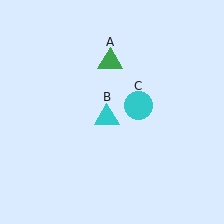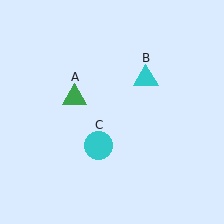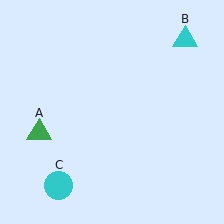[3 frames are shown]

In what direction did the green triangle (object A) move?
The green triangle (object A) moved down and to the left.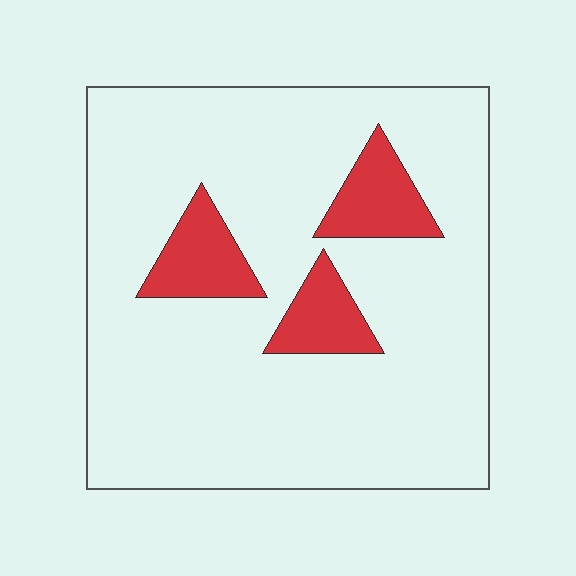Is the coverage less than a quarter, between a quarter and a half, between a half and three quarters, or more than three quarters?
Less than a quarter.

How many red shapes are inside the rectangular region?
3.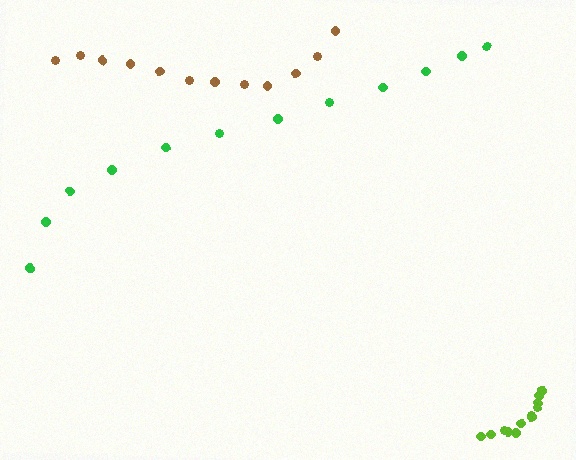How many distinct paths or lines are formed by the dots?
There are 3 distinct paths.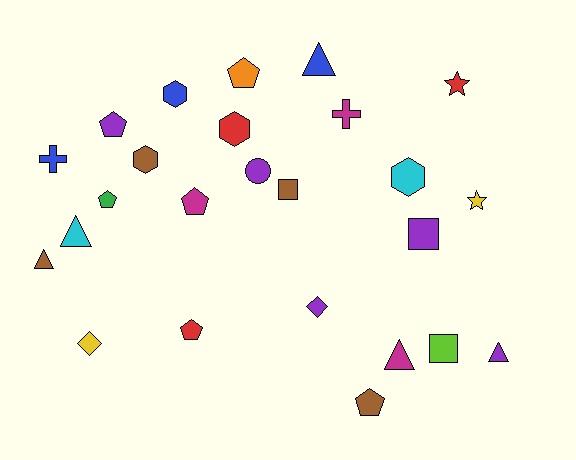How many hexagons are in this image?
There are 4 hexagons.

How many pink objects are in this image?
There are no pink objects.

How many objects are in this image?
There are 25 objects.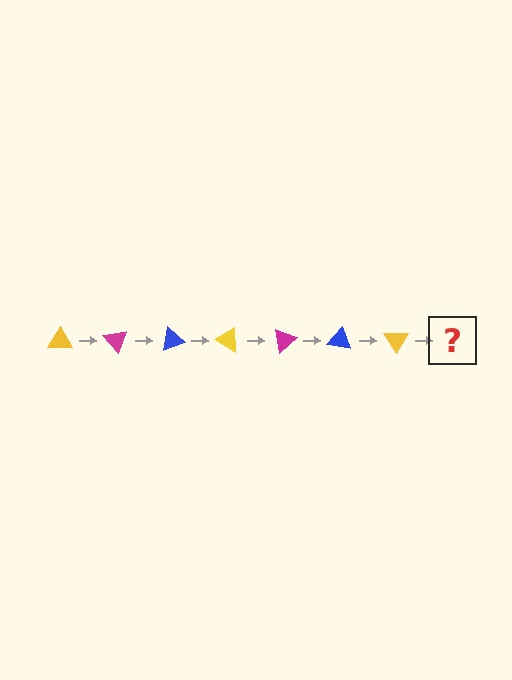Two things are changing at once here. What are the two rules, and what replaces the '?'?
The two rules are that it rotates 50 degrees each step and the color cycles through yellow, magenta, and blue. The '?' should be a magenta triangle, rotated 350 degrees from the start.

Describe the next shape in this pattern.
It should be a magenta triangle, rotated 350 degrees from the start.